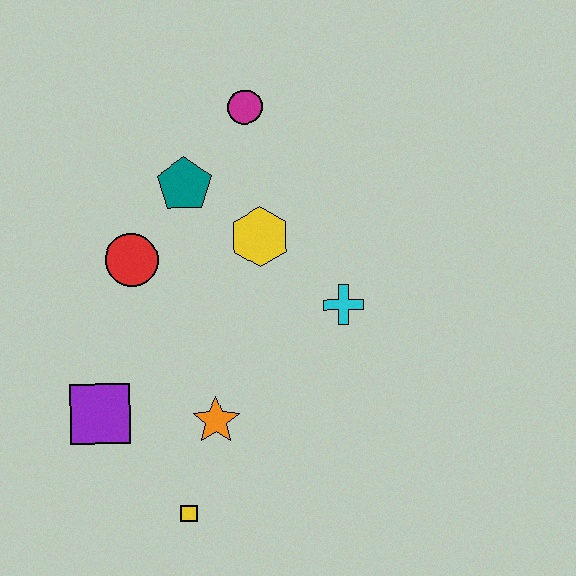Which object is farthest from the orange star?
The magenta circle is farthest from the orange star.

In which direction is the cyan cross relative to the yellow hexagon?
The cyan cross is to the right of the yellow hexagon.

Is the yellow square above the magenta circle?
No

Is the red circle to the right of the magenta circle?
No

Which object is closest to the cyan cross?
The yellow hexagon is closest to the cyan cross.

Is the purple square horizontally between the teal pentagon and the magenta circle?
No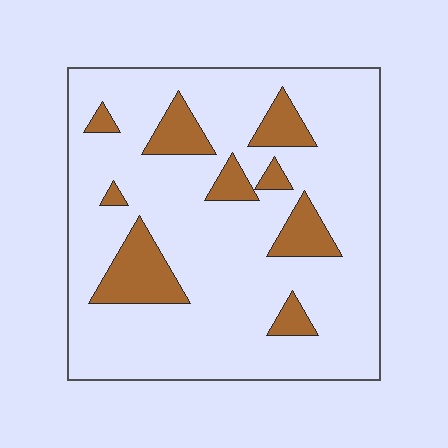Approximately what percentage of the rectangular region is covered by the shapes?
Approximately 15%.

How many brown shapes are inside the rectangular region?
9.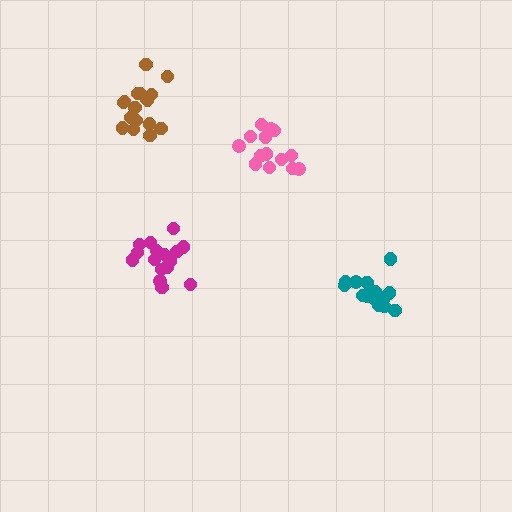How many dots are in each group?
Group 1: 17 dots, Group 2: 18 dots, Group 3: 14 dots, Group 4: 17 dots (66 total).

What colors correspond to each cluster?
The clusters are colored: teal, magenta, pink, brown.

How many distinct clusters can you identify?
There are 4 distinct clusters.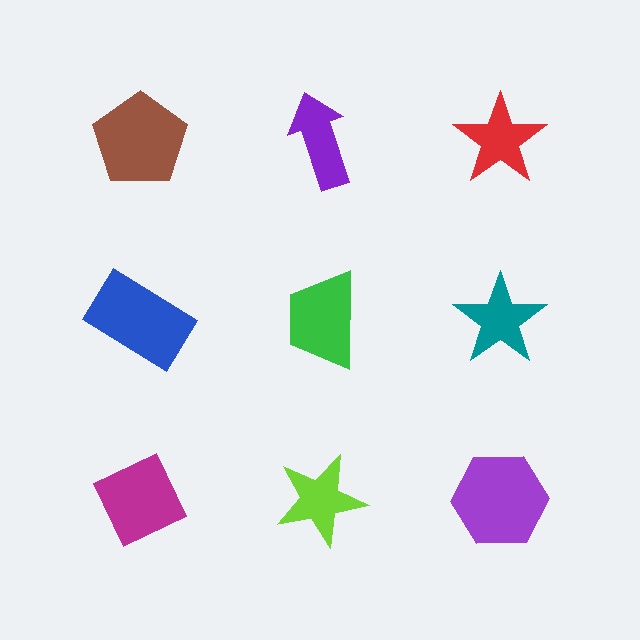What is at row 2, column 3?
A teal star.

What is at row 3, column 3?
A purple hexagon.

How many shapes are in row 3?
3 shapes.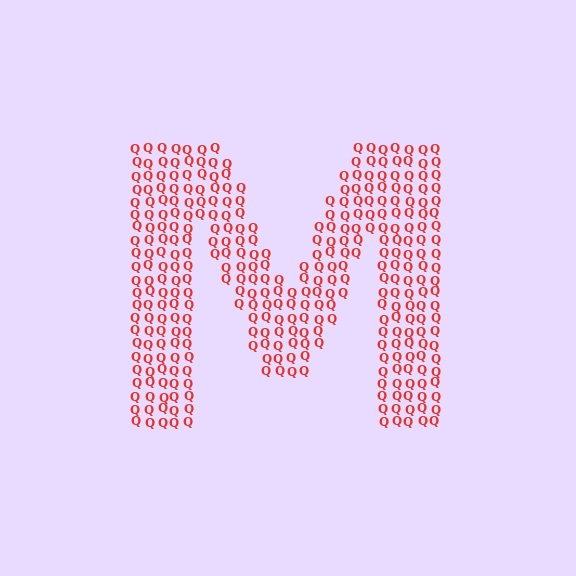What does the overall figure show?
The overall figure shows the letter M.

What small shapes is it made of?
It is made of small letter Q's.